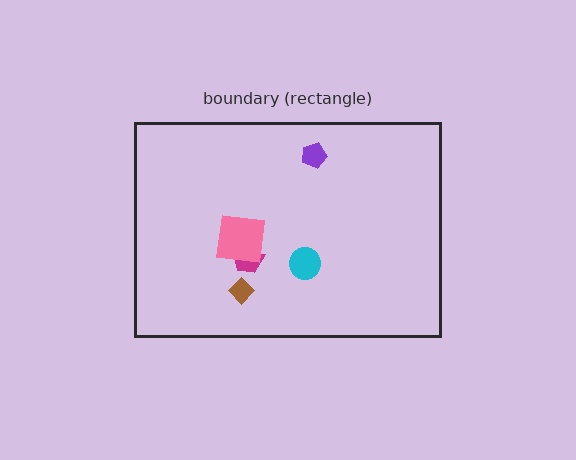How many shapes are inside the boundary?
5 inside, 0 outside.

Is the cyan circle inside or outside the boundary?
Inside.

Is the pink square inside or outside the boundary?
Inside.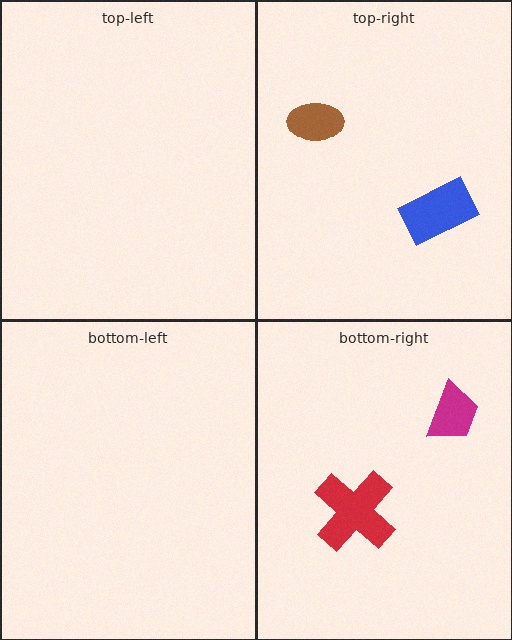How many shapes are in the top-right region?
2.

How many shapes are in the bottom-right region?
2.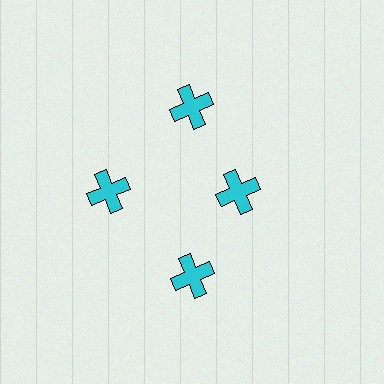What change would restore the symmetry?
The symmetry would be restored by moving it outward, back onto the ring so that all 4 crosses sit at equal angles and equal distance from the center.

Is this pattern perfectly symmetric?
No. The 4 cyan crosses are arranged in a ring, but one element near the 3 o'clock position is pulled inward toward the center, breaking the 4-fold rotational symmetry.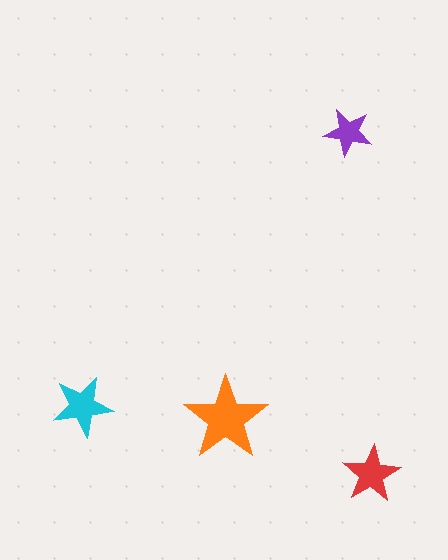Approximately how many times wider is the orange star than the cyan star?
About 1.5 times wider.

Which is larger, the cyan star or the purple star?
The cyan one.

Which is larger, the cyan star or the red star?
The cyan one.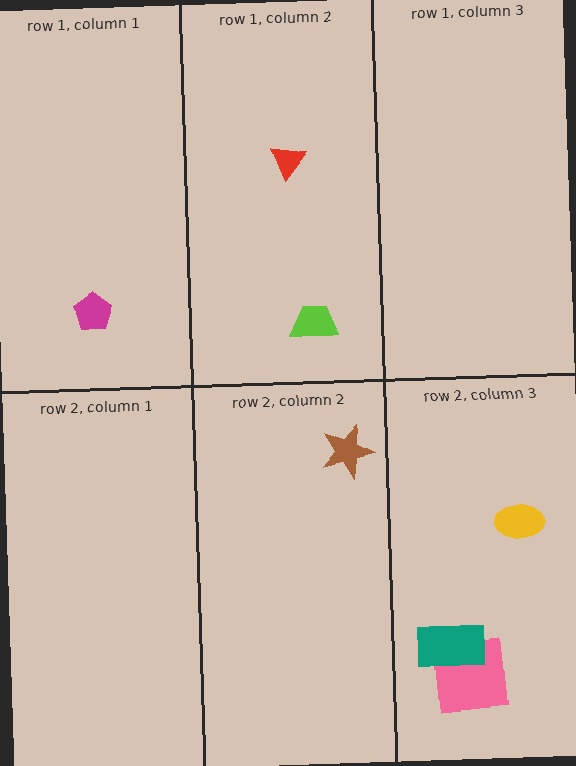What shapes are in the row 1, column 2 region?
The lime trapezoid, the red triangle.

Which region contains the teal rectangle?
The row 2, column 3 region.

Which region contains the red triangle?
The row 1, column 2 region.